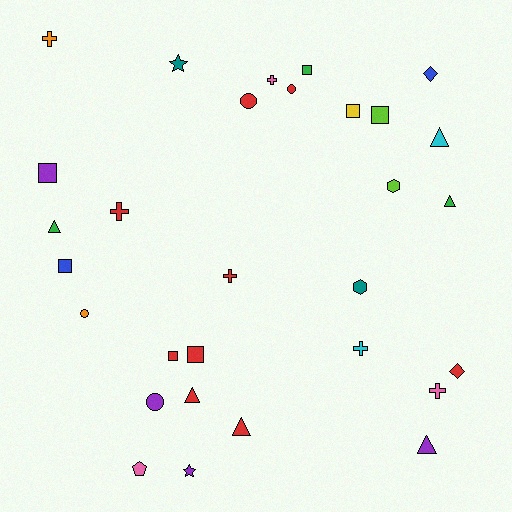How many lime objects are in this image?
There are 2 lime objects.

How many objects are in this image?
There are 30 objects.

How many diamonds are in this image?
There are 2 diamonds.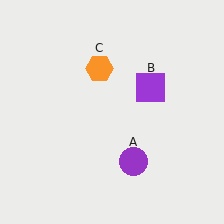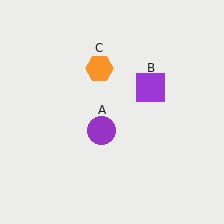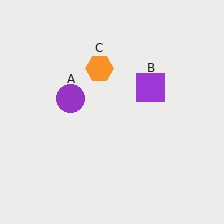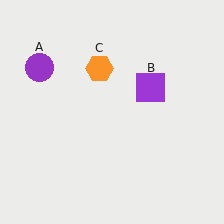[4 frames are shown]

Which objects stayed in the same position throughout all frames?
Purple square (object B) and orange hexagon (object C) remained stationary.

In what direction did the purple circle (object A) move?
The purple circle (object A) moved up and to the left.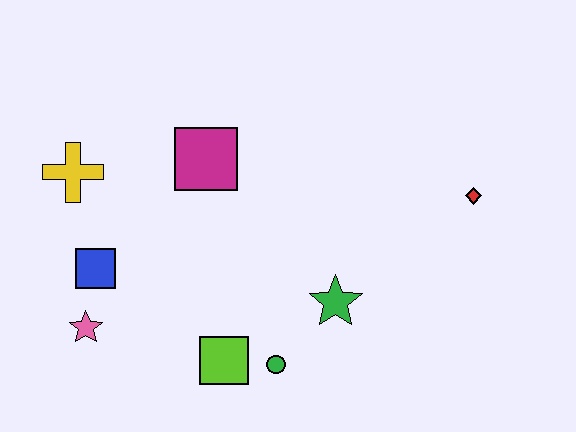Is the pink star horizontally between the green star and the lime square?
No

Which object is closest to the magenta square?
The yellow cross is closest to the magenta square.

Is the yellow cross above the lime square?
Yes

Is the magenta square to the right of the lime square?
No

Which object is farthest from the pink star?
The red diamond is farthest from the pink star.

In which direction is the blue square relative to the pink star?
The blue square is above the pink star.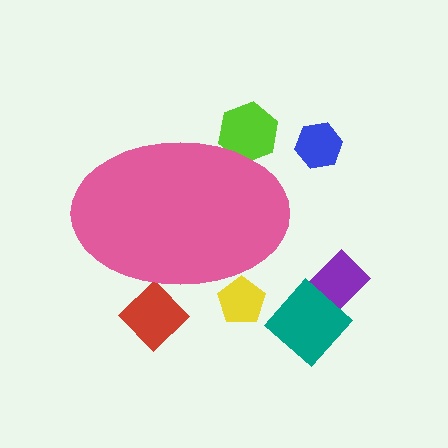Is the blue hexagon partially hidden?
No, the blue hexagon is fully visible.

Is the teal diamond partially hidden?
No, the teal diamond is fully visible.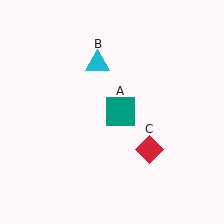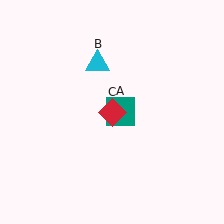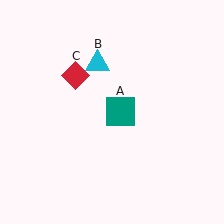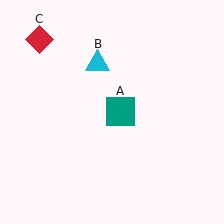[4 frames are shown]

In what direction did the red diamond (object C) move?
The red diamond (object C) moved up and to the left.